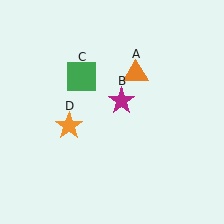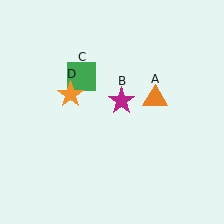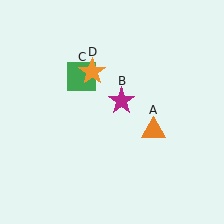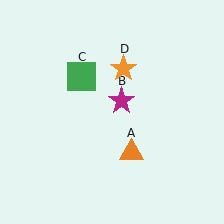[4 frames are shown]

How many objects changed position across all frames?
2 objects changed position: orange triangle (object A), orange star (object D).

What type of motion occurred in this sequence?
The orange triangle (object A), orange star (object D) rotated clockwise around the center of the scene.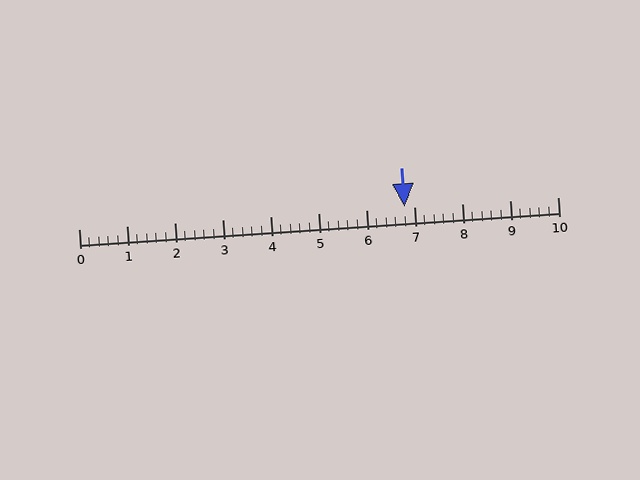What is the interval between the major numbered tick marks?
The major tick marks are spaced 1 units apart.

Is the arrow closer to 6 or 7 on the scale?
The arrow is closer to 7.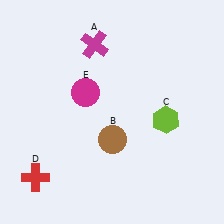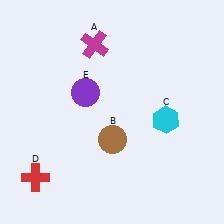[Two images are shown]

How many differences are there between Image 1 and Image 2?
There are 2 differences between the two images.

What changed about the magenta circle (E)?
In Image 1, E is magenta. In Image 2, it changed to purple.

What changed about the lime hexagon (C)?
In Image 1, C is lime. In Image 2, it changed to cyan.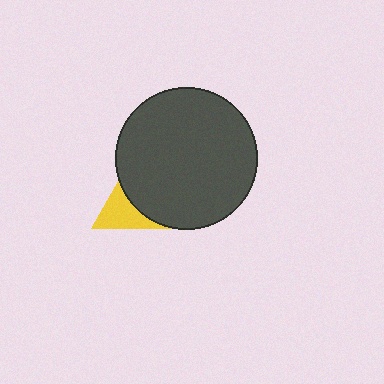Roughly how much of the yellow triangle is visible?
A small part of it is visible (roughly 37%).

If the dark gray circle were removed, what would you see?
You would see the complete yellow triangle.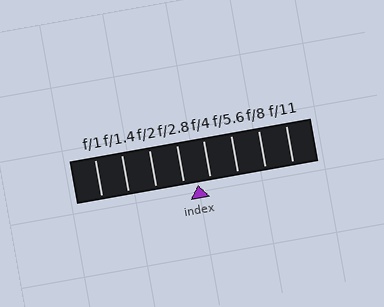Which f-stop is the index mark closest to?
The index mark is closest to f/4.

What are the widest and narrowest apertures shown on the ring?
The widest aperture shown is f/1 and the narrowest is f/11.